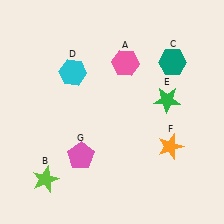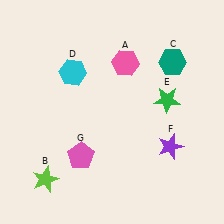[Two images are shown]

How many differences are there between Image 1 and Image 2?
There is 1 difference between the two images.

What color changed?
The star (F) changed from orange in Image 1 to purple in Image 2.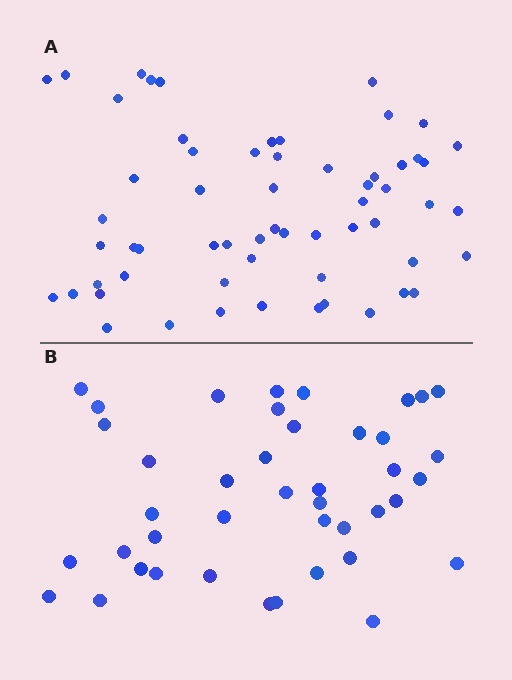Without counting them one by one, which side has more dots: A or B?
Region A (the top region) has more dots.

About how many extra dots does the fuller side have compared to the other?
Region A has approximately 20 more dots than region B.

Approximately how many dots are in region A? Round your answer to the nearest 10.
About 60 dots.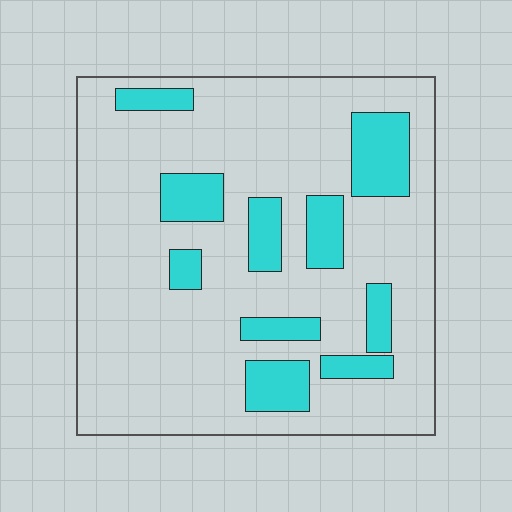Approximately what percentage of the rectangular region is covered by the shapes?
Approximately 20%.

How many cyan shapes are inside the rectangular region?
10.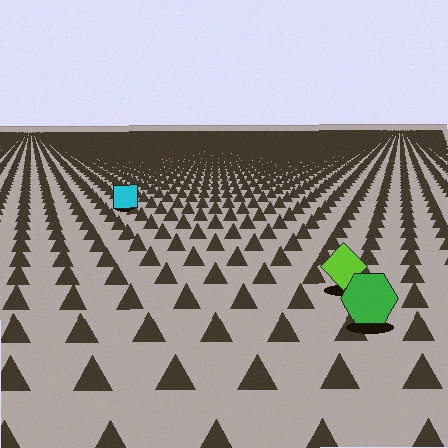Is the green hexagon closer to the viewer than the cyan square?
Yes. The green hexagon is closer — you can tell from the texture gradient: the ground texture is coarser near it.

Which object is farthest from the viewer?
The cyan square is farthest from the viewer. It appears smaller and the ground texture around it is denser.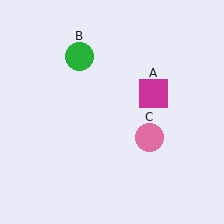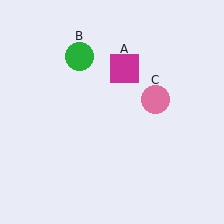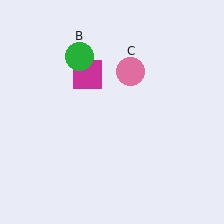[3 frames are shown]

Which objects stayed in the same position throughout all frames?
Green circle (object B) remained stationary.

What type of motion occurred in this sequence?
The magenta square (object A), pink circle (object C) rotated counterclockwise around the center of the scene.